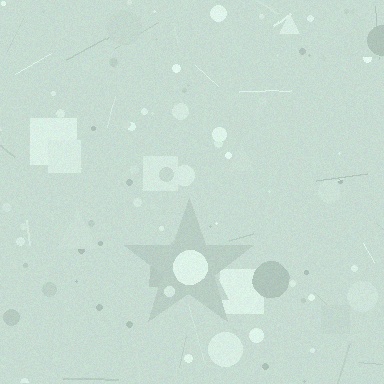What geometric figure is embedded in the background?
A star is embedded in the background.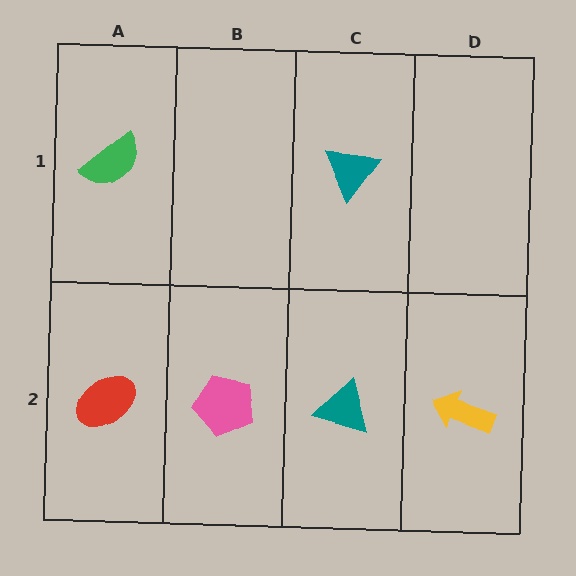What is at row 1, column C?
A teal triangle.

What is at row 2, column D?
A yellow arrow.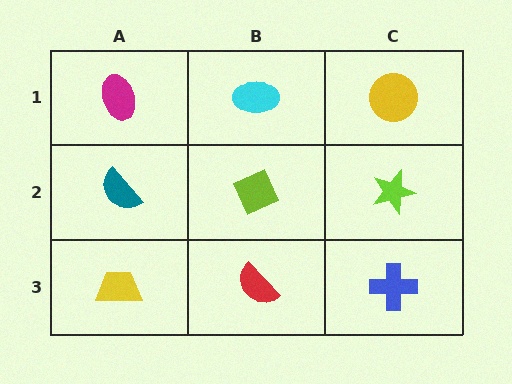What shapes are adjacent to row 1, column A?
A teal semicircle (row 2, column A), a cyan ellipse (row 1, column B).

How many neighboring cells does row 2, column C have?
3.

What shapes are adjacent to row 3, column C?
A lime star (row 2, column C), a red semicircle (row 3, column B).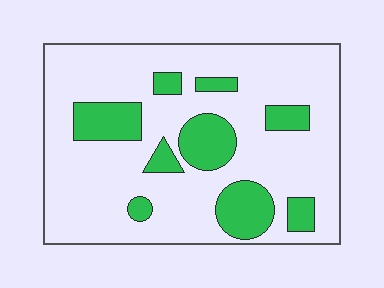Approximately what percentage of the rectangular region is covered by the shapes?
Approximately 20%.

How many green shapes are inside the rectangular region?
9.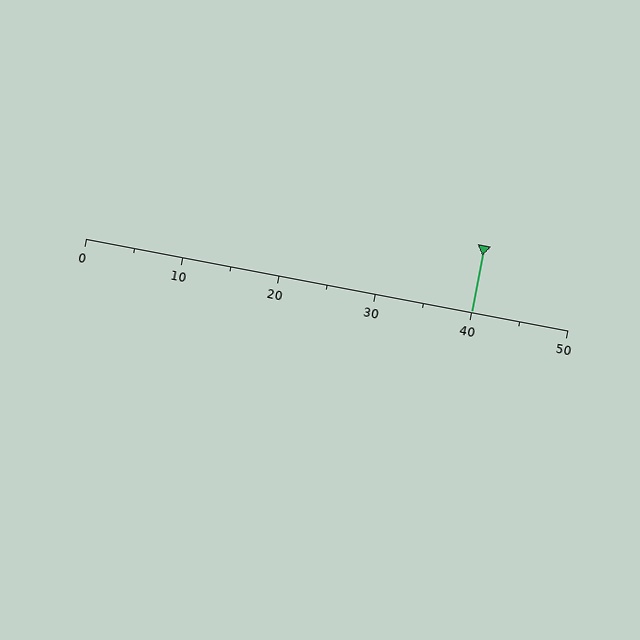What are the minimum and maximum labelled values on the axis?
The axis runs from 0 to 50.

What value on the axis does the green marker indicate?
The marker indicates approximately 40.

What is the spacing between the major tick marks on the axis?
The major ticks are spaced 10 apart.